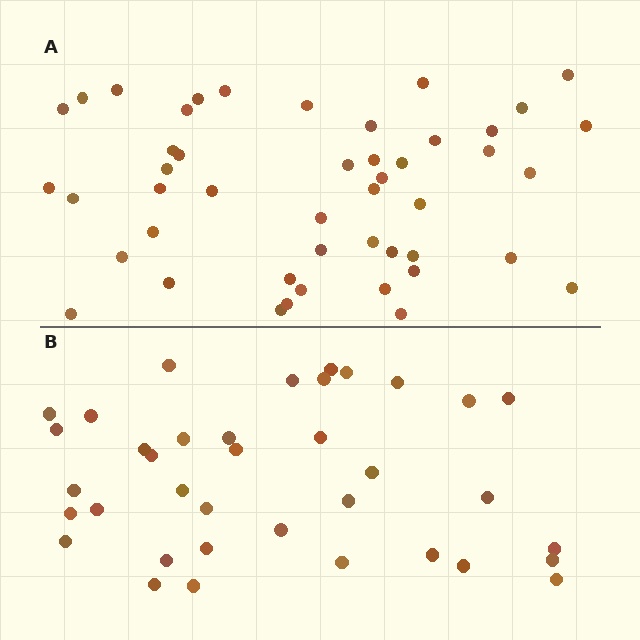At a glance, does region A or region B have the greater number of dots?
Region A (the top region) has more dots.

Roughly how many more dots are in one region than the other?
Region A has roughly 10 or so more dots than region B.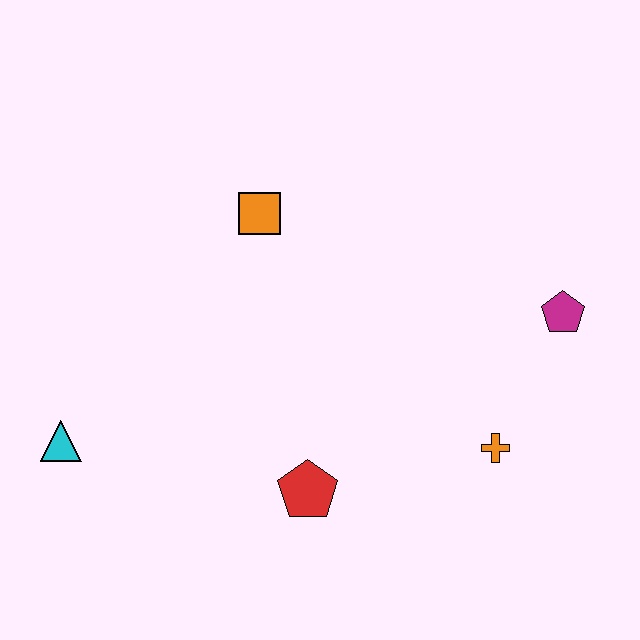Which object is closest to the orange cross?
The magenta pentagon is closest to the orange cross.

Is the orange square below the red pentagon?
No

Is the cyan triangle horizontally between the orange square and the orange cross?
No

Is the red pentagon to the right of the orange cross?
No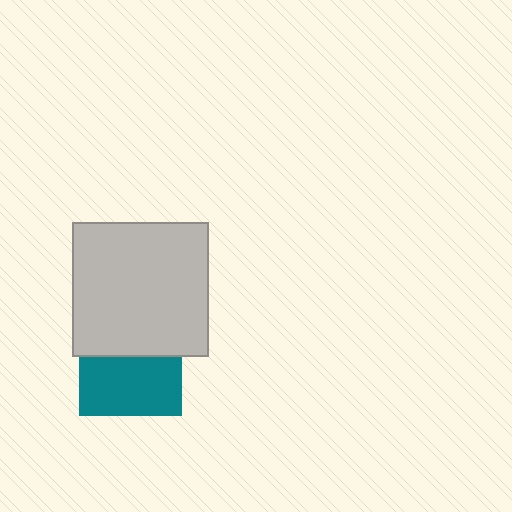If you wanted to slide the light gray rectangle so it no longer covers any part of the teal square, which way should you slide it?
Slide it up — that is the most direct way to separate the two shapes.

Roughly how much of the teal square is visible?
About half of it is visible (roughly 57%).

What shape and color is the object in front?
The object in front is a light gray rectangle.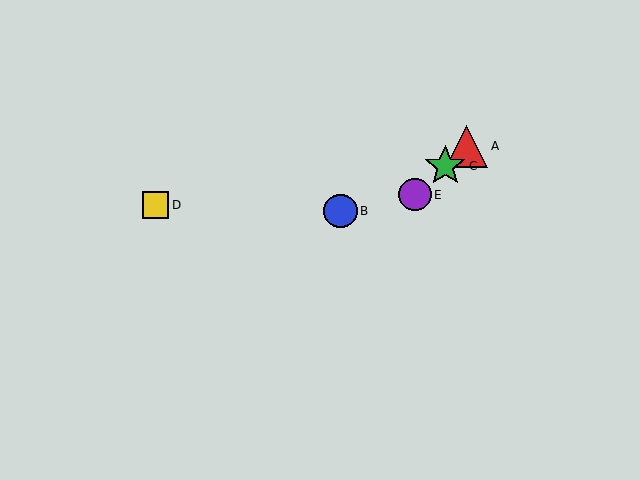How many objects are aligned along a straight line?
3 objects (A, C, E) are aligned along a straight line.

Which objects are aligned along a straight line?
Objects A, C, E are aligned along a straight line.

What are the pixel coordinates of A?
Object A is at (467, 146).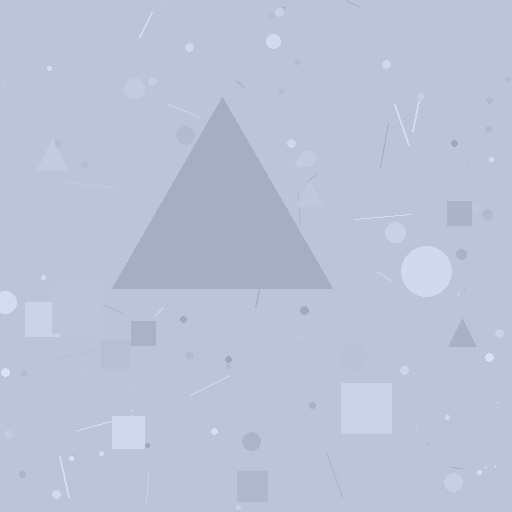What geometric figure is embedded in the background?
A triangle is embedded in the background.